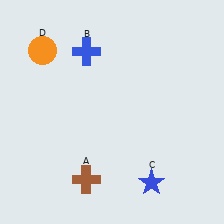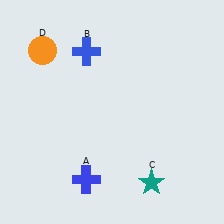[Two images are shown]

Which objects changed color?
A changed from brown to blue. C changed from blue to teal.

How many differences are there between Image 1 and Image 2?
There are 2 differences between the two images.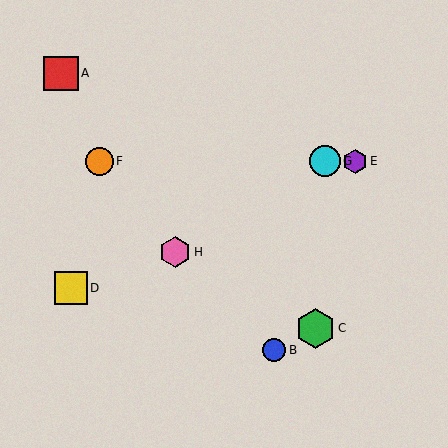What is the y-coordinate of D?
Object D is at y≈288.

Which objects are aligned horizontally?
Objects E, F, G are aligned horizontally.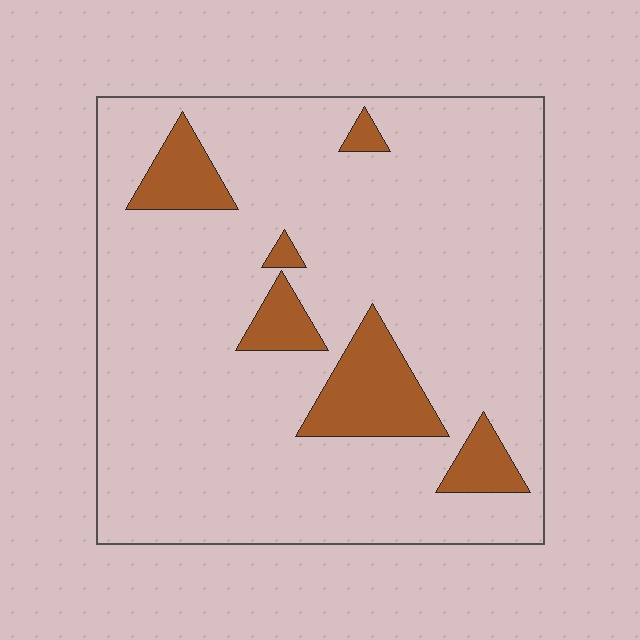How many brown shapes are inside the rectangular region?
6.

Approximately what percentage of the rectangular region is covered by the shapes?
Approximately 15%.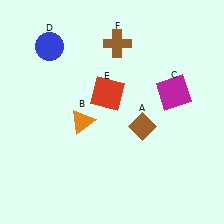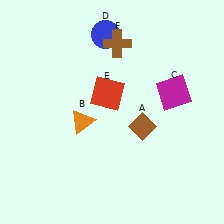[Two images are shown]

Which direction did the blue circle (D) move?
The blue circle (D) moved right.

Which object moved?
The blue circle (D) moved right.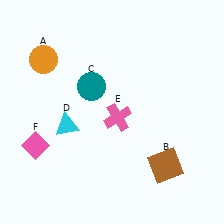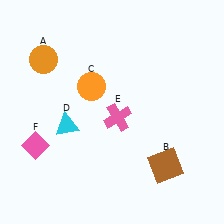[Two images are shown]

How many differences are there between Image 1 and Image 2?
There is 1 difference between the two images.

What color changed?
The circle (C) changed from teal in Image 1 to orange in Image 2.